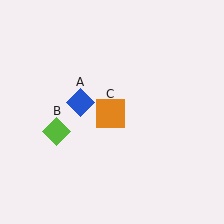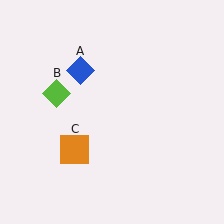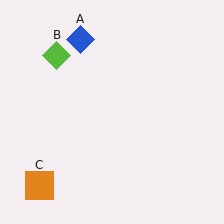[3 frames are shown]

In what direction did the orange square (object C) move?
The orange square (object C) moved down and to the left.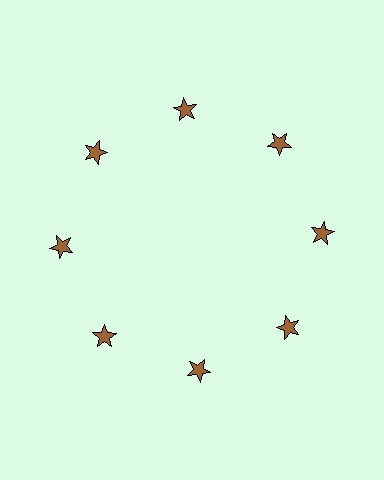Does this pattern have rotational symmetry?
Yes, this pattern has 8-fold rotational symmetry. It looks the same after rotating 45 degrees around the center.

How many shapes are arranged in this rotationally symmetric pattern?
There are 8 shapes, arranged in 8 groups of 1.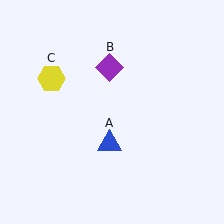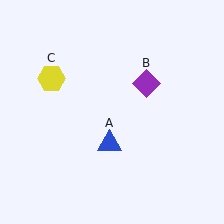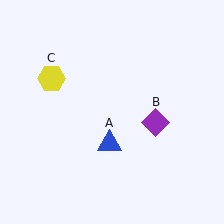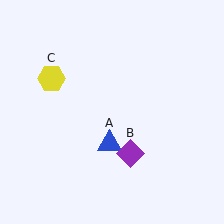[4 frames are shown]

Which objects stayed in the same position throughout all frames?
Blue triangle (object A) and yellow hexagon (object C) remained stationary.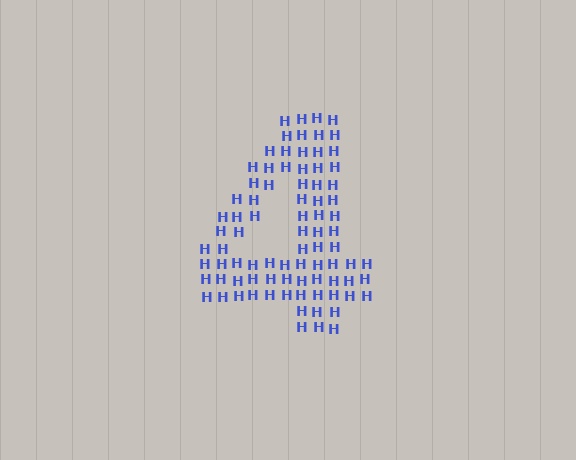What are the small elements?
The small elements are letter H's.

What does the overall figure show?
The overall figure shows the digit 4.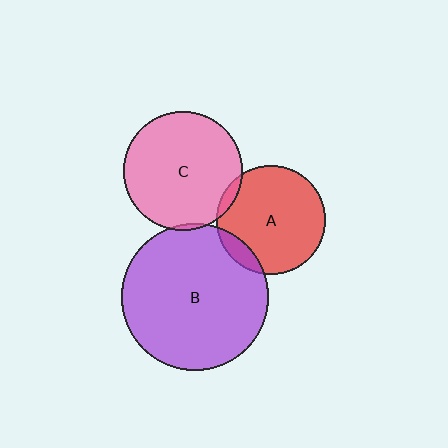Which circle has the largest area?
Circle B (purple).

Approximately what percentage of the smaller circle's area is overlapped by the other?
Approximately 5%.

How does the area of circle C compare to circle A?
Approximately 1.2 times.